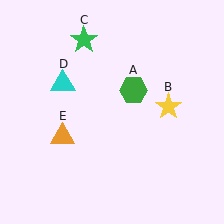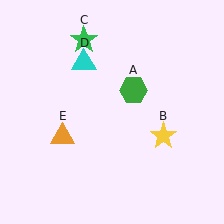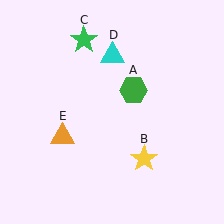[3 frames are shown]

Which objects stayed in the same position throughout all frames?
Green hexagon (object A) and green star (object C) and orange triangle (object E) remained stationary.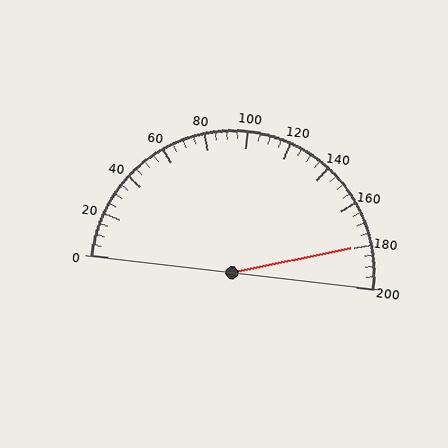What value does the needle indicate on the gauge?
The needle indicates approximately 180.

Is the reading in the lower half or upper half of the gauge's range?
The reading is in the upper half of the range (0 to 200).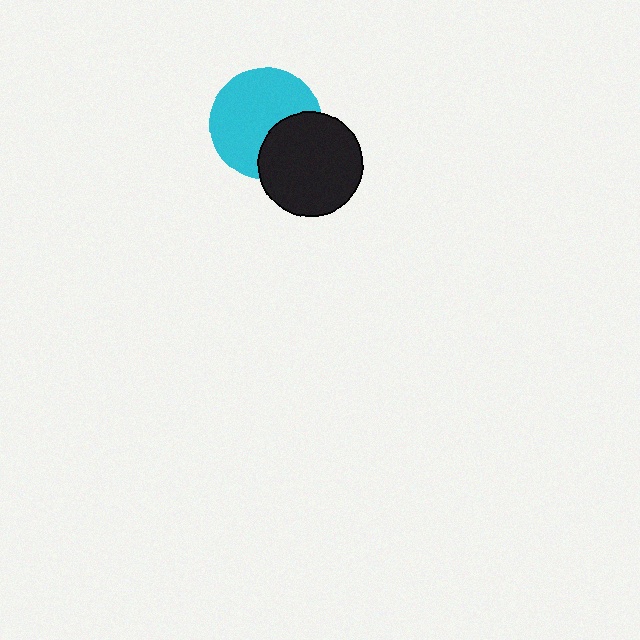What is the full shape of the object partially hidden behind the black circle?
The partially hidden object is a cyan circle.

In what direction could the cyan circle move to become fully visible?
The cyan circle could move toward the upper-left. That would shift it out from behind the black circle entirely.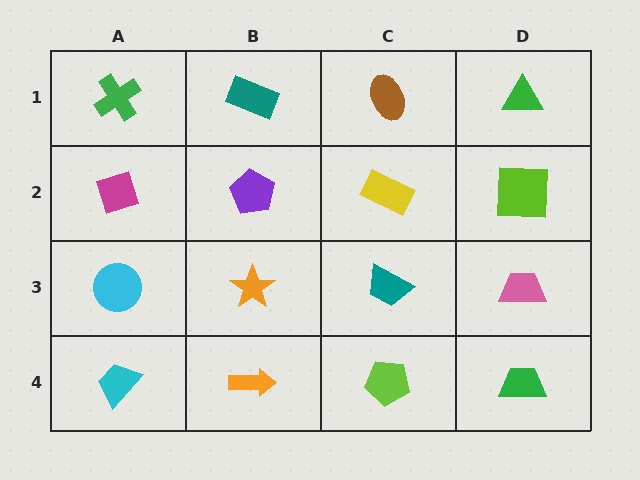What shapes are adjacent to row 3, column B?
A purple pentagon (row 2, column B), an orange arrow (row 4, column B), a cyan circle (row 3, column A), a teal trapezoid (row 3, column C).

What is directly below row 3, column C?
A lime pentagon.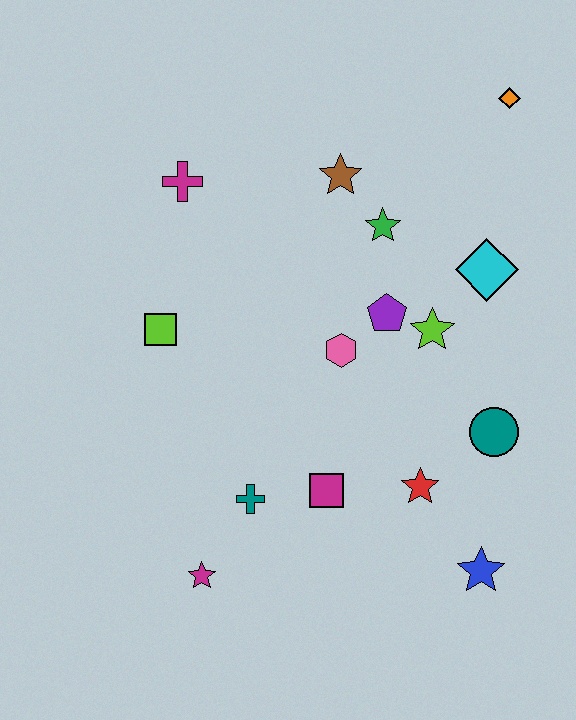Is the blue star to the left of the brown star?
No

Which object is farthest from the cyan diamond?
The magenta star is farthest from the cyan diamond.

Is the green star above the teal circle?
Yes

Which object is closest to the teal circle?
The red star is closest to the teal circle.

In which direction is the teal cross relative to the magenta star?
The teal cross is above the magenta star.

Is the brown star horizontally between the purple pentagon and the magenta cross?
Yes